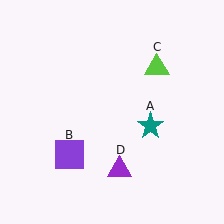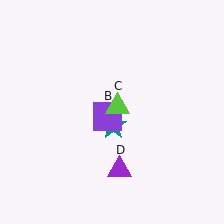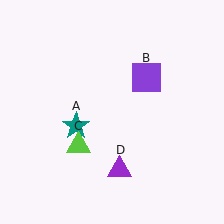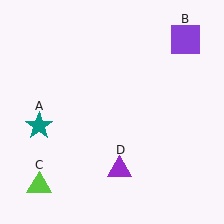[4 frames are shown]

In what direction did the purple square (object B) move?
The purple square (object B) moved up and to the right.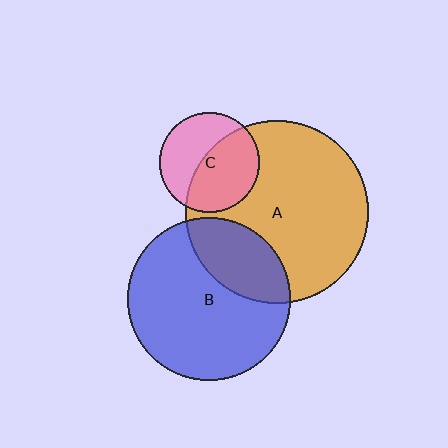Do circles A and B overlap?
Yes.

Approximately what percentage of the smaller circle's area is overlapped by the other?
Approximately 30%.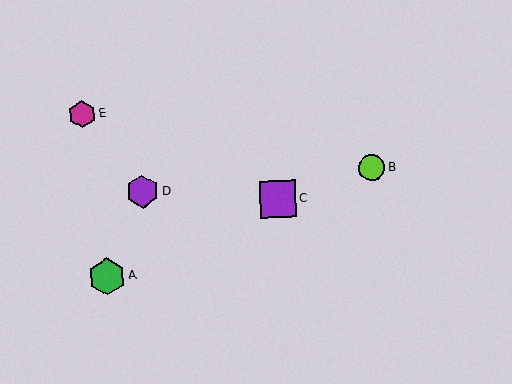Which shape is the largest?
The green hexagon (labeled A) is the largest.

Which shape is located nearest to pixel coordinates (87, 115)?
The magenta hexagon (labeled E) at (82, 114) is nearest to that location.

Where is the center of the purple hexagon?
The center of the purple hexagon is at (143, 191).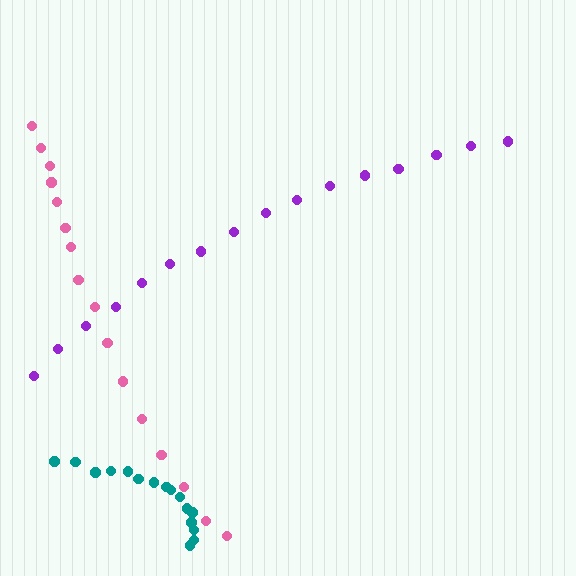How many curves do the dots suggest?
There are 3 distinct paths.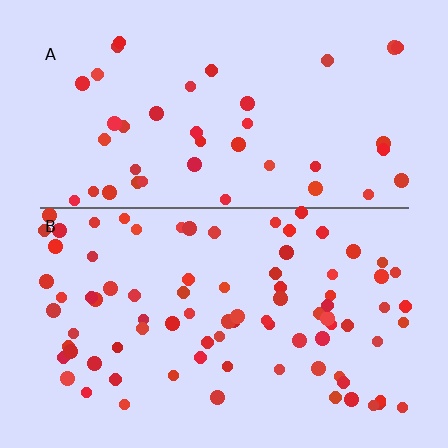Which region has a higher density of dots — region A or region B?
B (the bottom).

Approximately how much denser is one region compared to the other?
Approximately 2.1× — region B over region A.